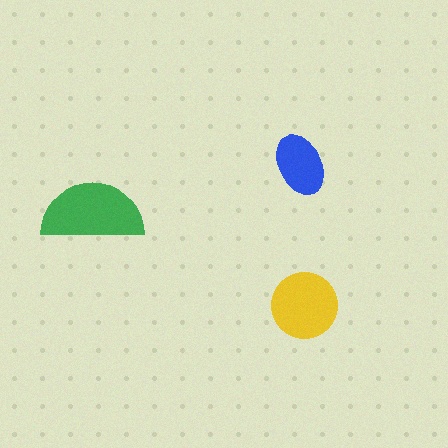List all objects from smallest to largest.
The blue ellipse, the yellow circle, the green semicircle.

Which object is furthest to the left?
The green semicircle is leftmost.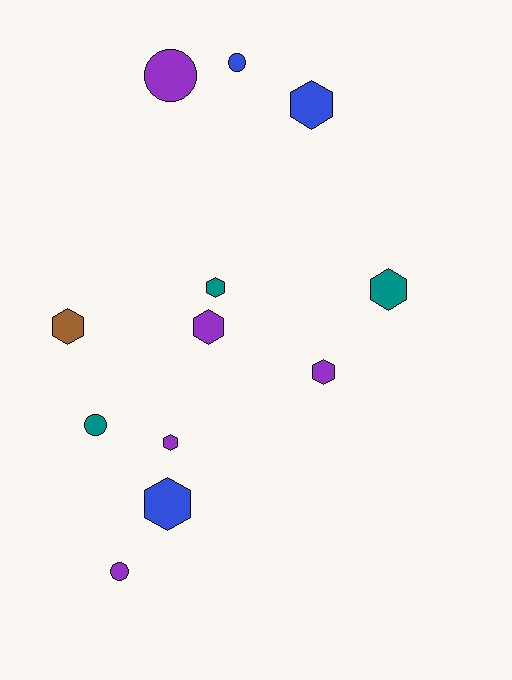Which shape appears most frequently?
Hexagon, with 8 objects.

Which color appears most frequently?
Purple, with 5 objects.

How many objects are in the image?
There are 12 objects.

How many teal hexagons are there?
There are 2 teal hexagons.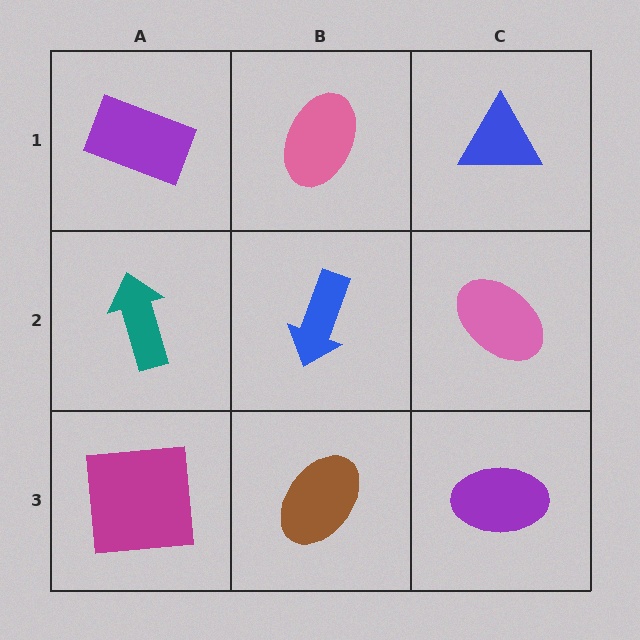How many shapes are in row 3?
3 shapes.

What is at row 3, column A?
A magenta square.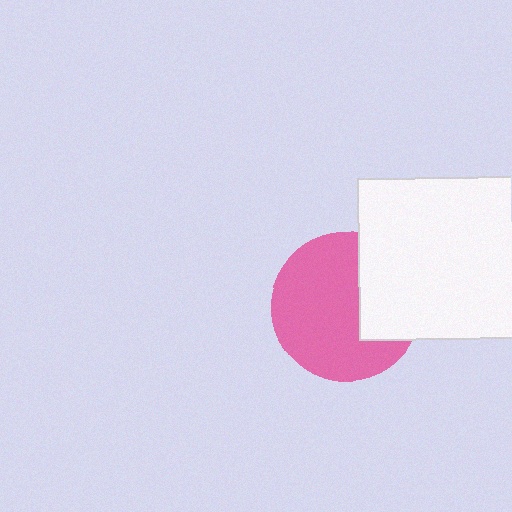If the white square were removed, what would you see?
You would see the complete pink circle.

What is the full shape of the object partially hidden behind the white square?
The partially hidden object is a pink circle.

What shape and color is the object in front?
The object in front is a white square.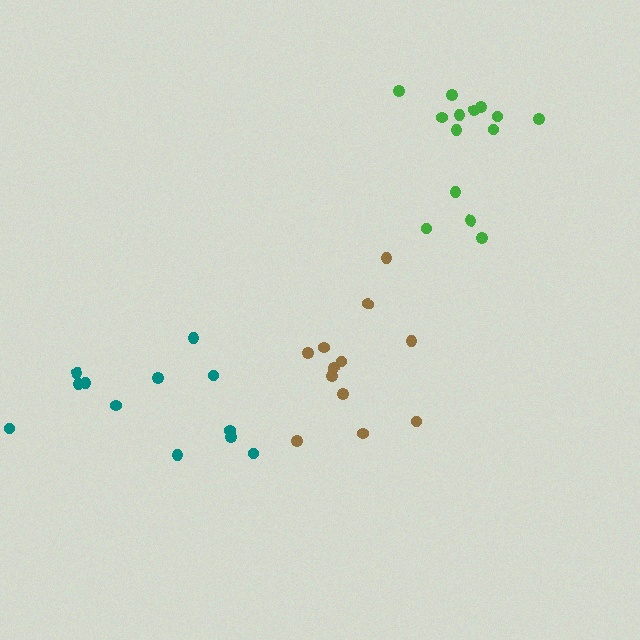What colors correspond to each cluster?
The clusters are colored: teal, green, brown.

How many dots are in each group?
Group 1: 12 dots, Group 2: 14 dots, Group 3: 12 dots (38 total).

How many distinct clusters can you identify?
There are 3 distinct clusters.